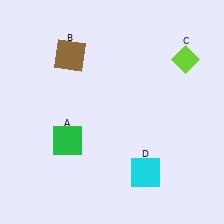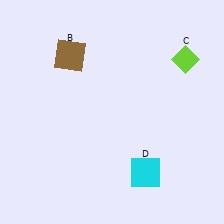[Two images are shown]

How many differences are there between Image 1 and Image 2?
There is 1 difference between the two images.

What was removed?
The green square (A) was removed in Image 2.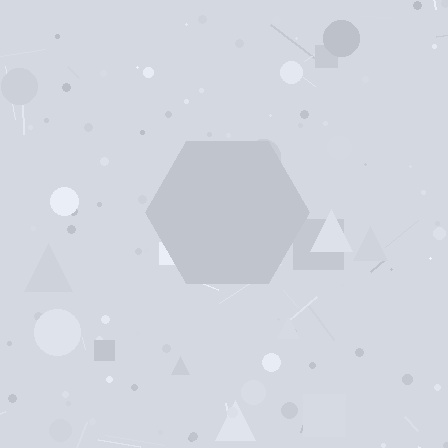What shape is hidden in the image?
A hexagon is hidden in the image.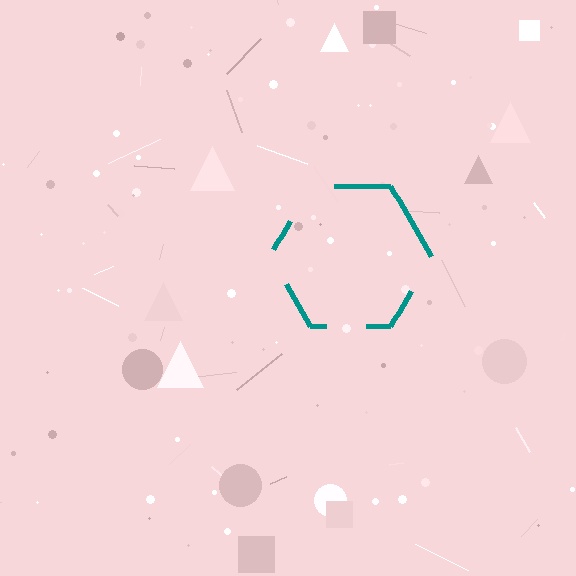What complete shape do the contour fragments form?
The contour fragments form a hexagon.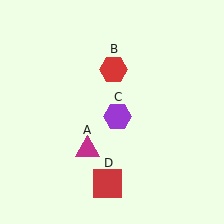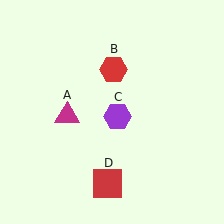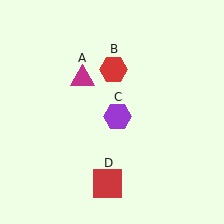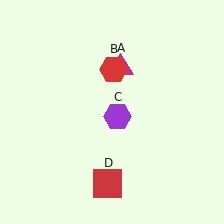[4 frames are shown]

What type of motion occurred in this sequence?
The magenta triangle (object A) rotated clockwise around the center of the scene.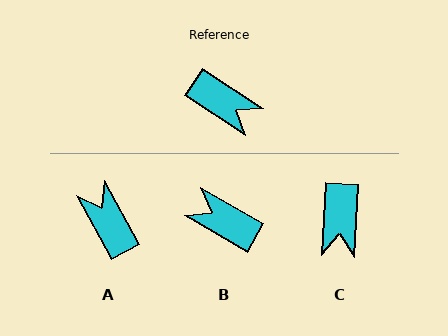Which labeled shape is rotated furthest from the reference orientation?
B, about 176 degrees away.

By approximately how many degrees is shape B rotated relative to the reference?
Approximately 176 degrees clockwise.